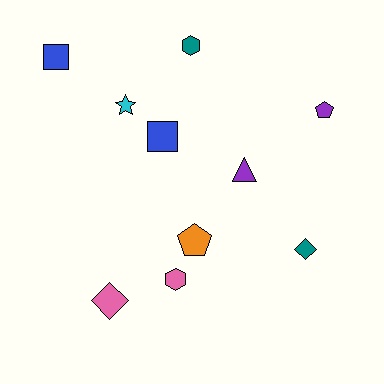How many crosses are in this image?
There are no crosses.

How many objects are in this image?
There are 10 objects.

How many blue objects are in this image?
There are 2 blue objects.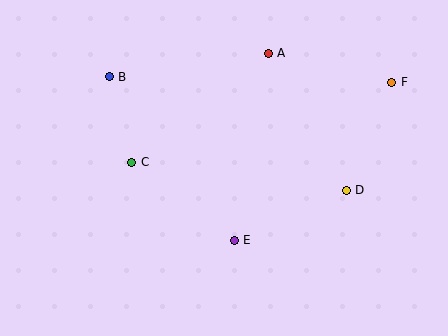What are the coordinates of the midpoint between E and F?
The midpoint between E and F is at (313, 161).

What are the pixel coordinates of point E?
Point E is at (234, 240).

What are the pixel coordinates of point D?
Point D is at (346, 190).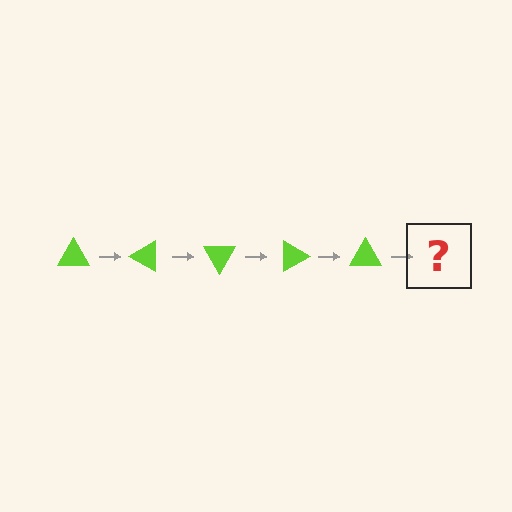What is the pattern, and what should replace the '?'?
The pattern is that the triangle rotates 30 degrees each step. The '?' should be a lime triangle rotated 150 degrees.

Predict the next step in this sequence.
The next step is a lime triangle rotated 150 degrees.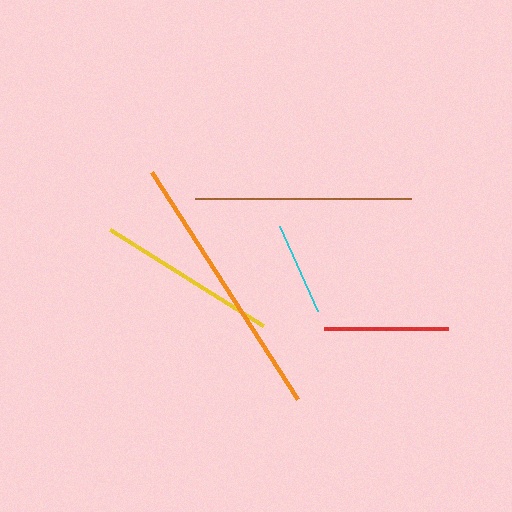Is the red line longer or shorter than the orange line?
The orange line is longer than the red line.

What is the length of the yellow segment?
The yellow segment is approximately 180 pixels long.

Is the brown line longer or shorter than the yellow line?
The brown line is longer than the yellow line.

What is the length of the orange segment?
The orange segment is approximately 270 pixels long.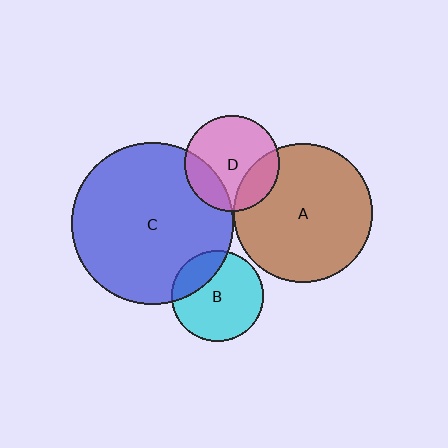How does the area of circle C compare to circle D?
Approximately 2.9 times.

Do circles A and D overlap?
Yes.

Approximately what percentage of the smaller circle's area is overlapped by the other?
Approximately 20%.